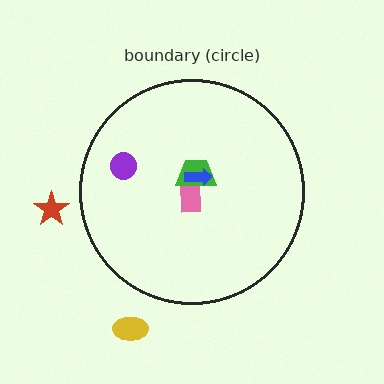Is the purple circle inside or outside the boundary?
Inside.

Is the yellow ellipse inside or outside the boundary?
Outside.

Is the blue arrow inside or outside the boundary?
Inside.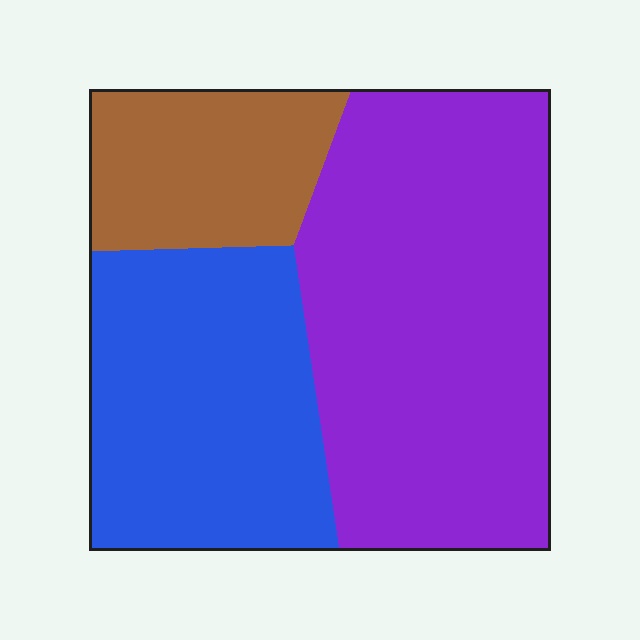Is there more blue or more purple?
Purple.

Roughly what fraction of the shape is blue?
Blue takes up about one third (1/3) of the shape.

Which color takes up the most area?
Purple, at roughly 50%.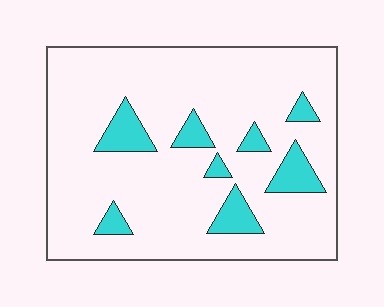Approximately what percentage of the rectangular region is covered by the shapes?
Approximately 15%.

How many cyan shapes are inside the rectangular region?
8.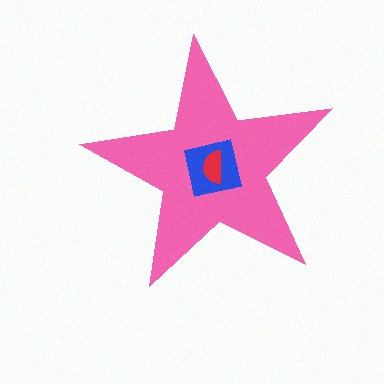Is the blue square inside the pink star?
Yes.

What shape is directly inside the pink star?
The blue square.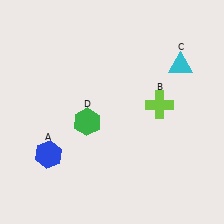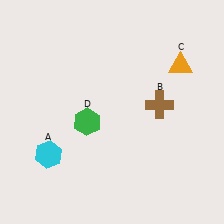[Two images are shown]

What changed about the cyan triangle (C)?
In Image 1, C is cyan. In Image 2, it changed to orange.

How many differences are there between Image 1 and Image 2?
There are 3 differences between the two images.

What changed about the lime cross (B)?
In Image 1, B is lime. In Image 2, it changed to brown.